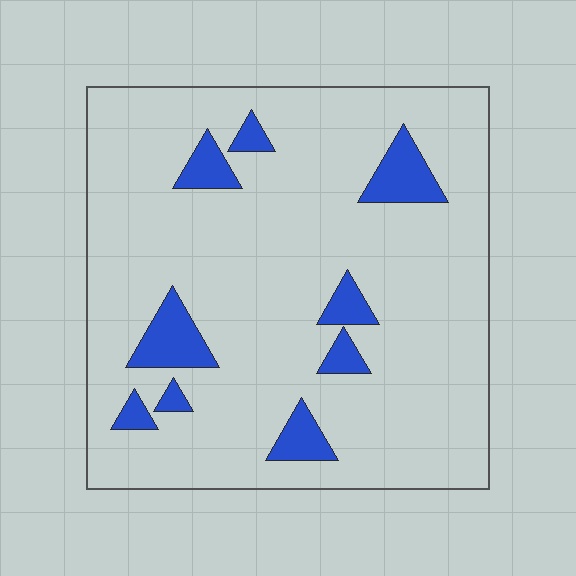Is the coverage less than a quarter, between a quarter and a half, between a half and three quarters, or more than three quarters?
Less than a quarter.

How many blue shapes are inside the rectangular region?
9.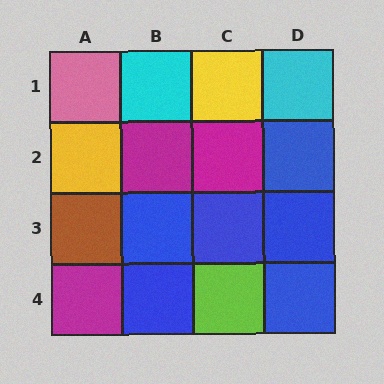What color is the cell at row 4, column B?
Blue.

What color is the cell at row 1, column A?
Pink.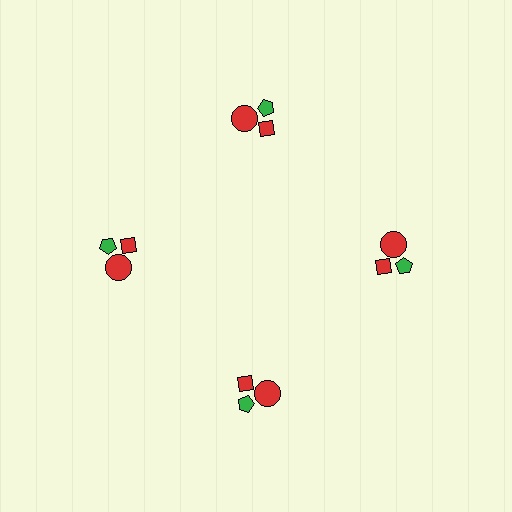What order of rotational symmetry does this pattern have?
This pattern has 4-fold rotational symmetry.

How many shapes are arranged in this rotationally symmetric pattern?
There are 12 shapes, arranged in 4 groups of 3.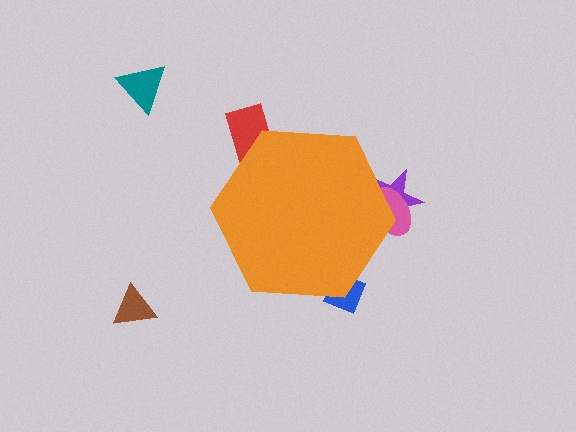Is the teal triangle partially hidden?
No, the teal triangle is fully visible.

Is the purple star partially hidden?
Yes, the purple star is partially hidden behind the orange hexagon.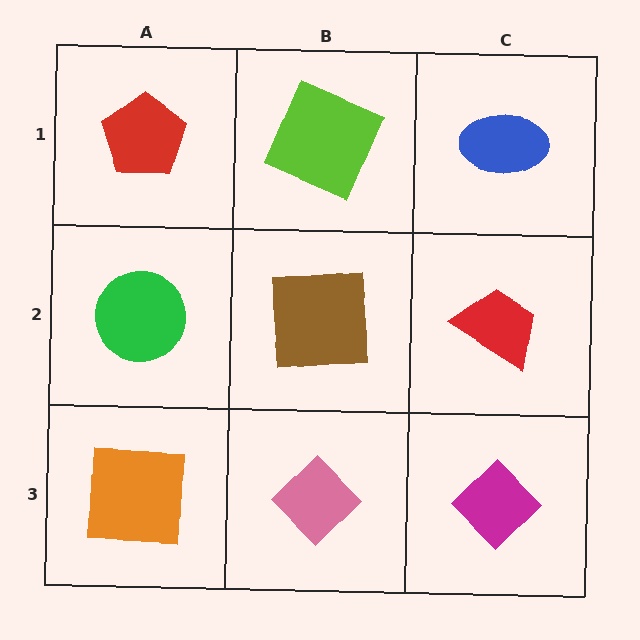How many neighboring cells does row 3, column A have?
2.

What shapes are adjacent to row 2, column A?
A red pentagon (row 1, column A), an orange square (row 3, column A), a brown square (row 2, column B).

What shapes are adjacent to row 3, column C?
A red trapezoid (row 2, column C), a pink diamond (row 3, column B).